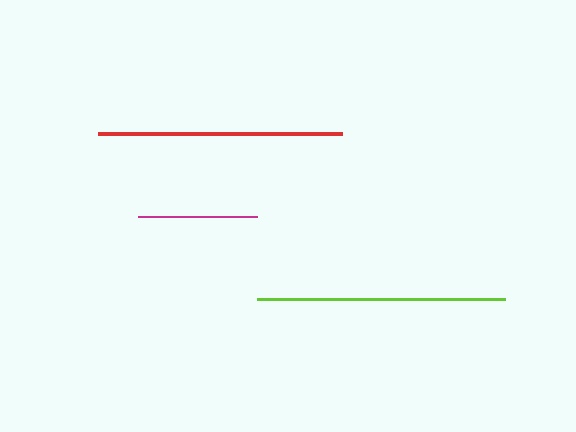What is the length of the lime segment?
The lime segment is approximately 248 pixels long.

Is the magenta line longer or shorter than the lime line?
The lime line is longer than the magenta line.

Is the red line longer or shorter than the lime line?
The lime line is longer than the red line.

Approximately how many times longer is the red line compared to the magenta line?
The red line is approximately 2.0 times the length of the magenta line.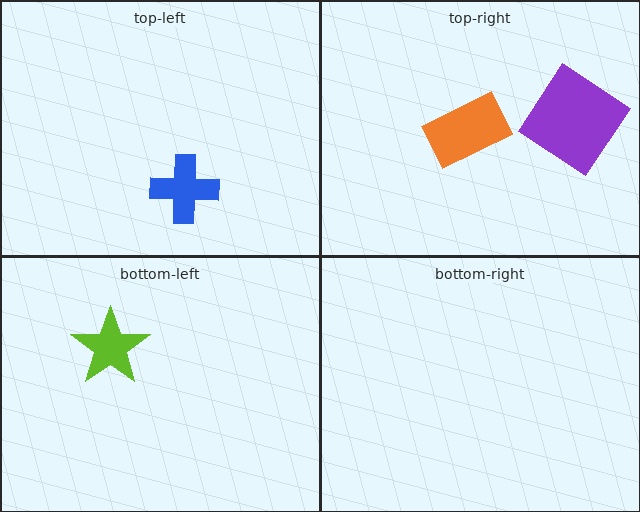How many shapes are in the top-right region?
2.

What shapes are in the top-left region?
The blue cross.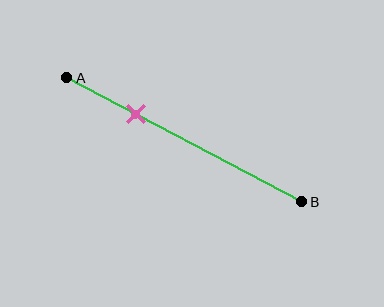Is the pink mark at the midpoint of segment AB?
No, the mark is at about 30% from A, not at the 50% midpoint.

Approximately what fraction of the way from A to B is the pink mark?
The pink mark is approximately 30% of the way from A to B.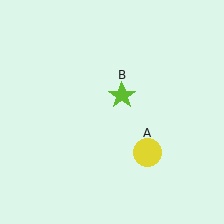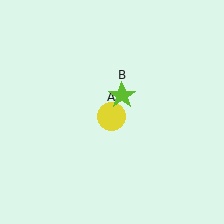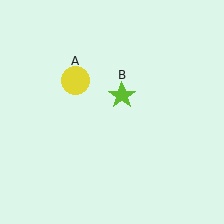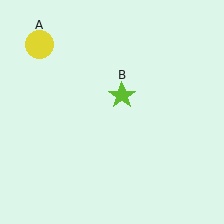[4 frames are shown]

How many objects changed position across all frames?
1 object changed position: yellow circle (object A).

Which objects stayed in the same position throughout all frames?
Lime star (object B) remained stationary.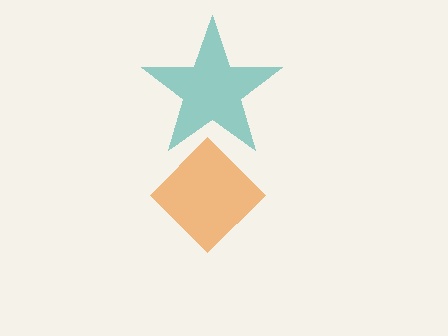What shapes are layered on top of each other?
The layered shapes are: a teal star, an orange diamond.